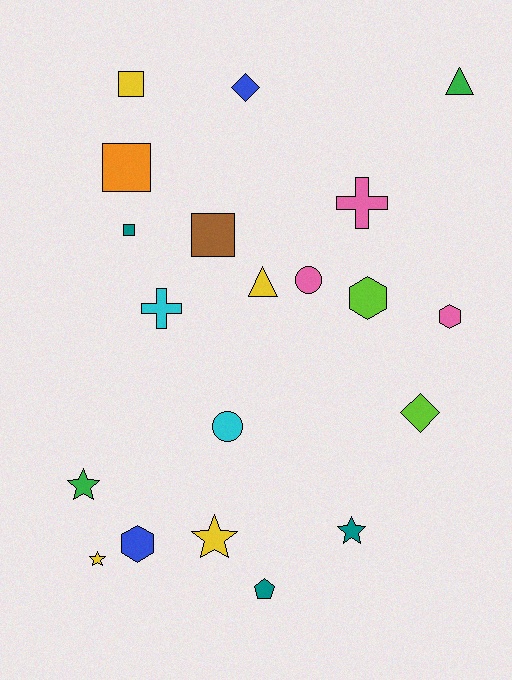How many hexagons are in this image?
There are 3 hexagons.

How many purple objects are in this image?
There are no purple objects.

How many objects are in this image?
There are 20 objects.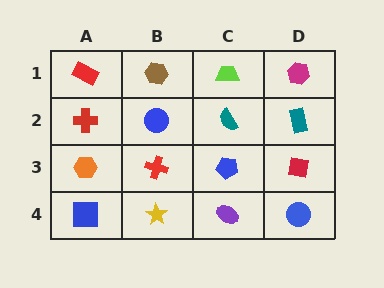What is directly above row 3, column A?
A red cross.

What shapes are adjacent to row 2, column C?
A lime trapezoid (row 1, column C), a blue pentagon (row 3, column C), a blue circle (row 2, column B), a teal rectangle (row 2, column D).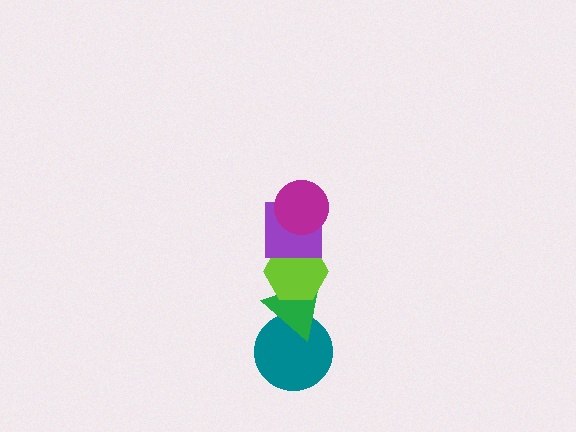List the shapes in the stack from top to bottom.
From top to bottom: the magenta circle, the purple square, the lime hexagon, the green triangle, the teal circle.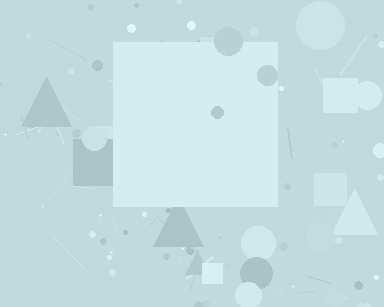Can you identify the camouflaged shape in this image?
The camouflaged shape is a square.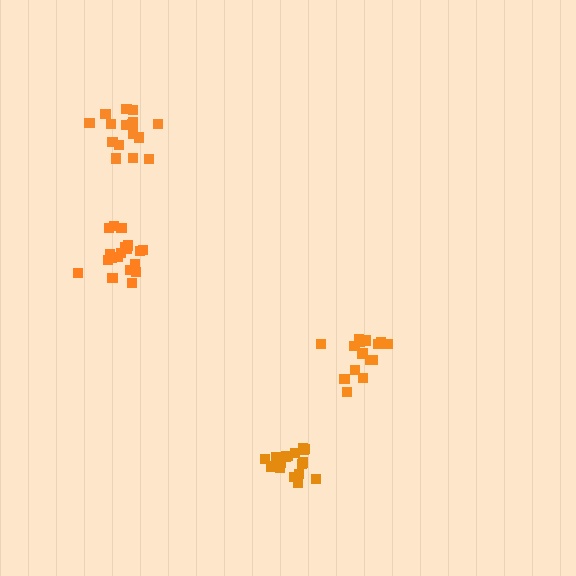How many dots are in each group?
Group 1: 20 dots, Group 2: 16 dots, Group 3: 18 dots, Group 4: 17 dots (71 total).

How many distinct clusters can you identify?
There are 4 distinct clusters.